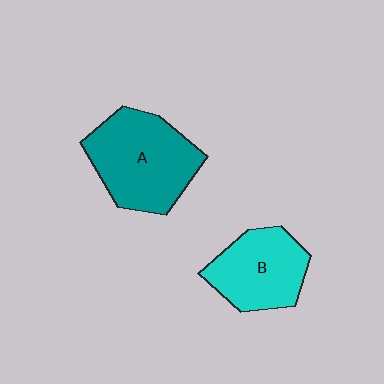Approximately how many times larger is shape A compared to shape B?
Approximately 1.3 times.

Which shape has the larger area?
Shape A (teal).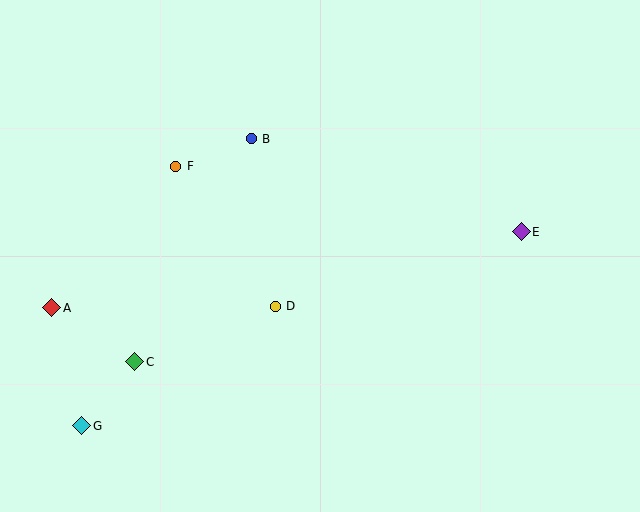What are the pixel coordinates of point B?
Point B is at (251, 139).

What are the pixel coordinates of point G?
Point G is at (82, 426).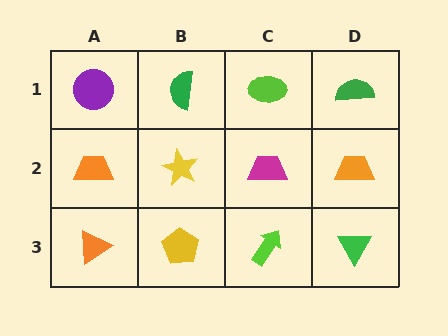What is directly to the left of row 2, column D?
A magenta trapezoid.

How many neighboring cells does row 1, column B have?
3.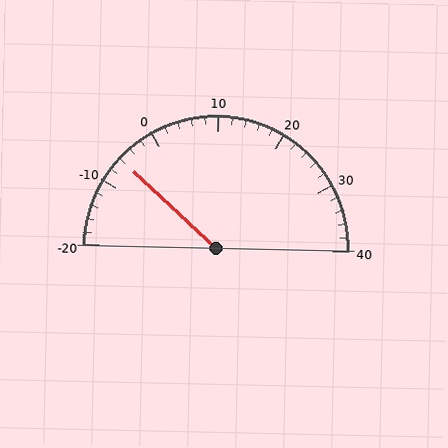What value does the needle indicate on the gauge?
The needle indicates approximately -6.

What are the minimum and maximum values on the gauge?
The gauge ranges from -20 to 40.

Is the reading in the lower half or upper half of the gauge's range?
The reading is in the lower half of the range (-20 to 40).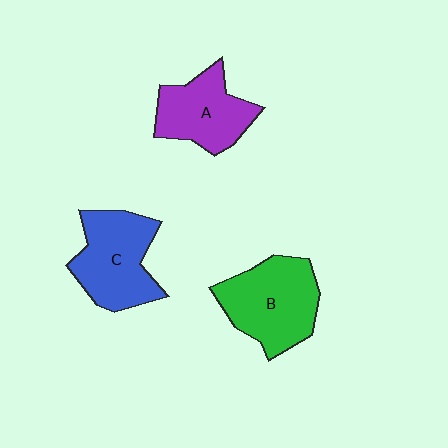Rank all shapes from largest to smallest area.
From largest to smallest: B (green), C (blue), A (purple).